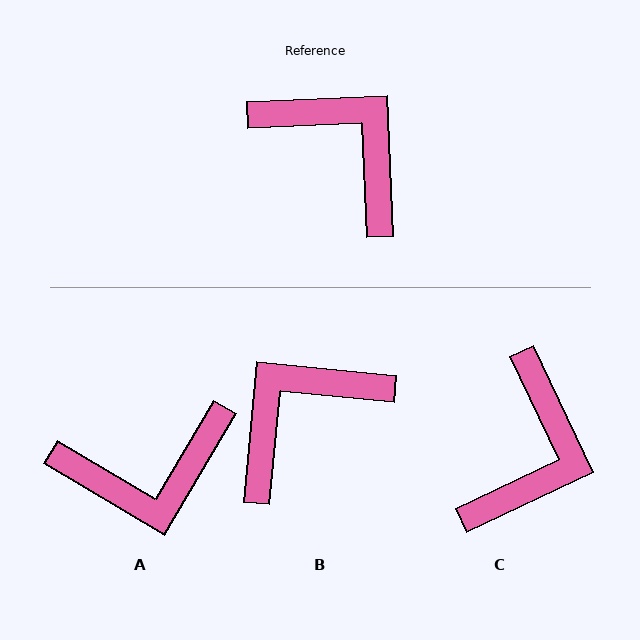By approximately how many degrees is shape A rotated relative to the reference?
Approximately 123 degrees clockwise.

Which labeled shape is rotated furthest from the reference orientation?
A, about 123 degrees away.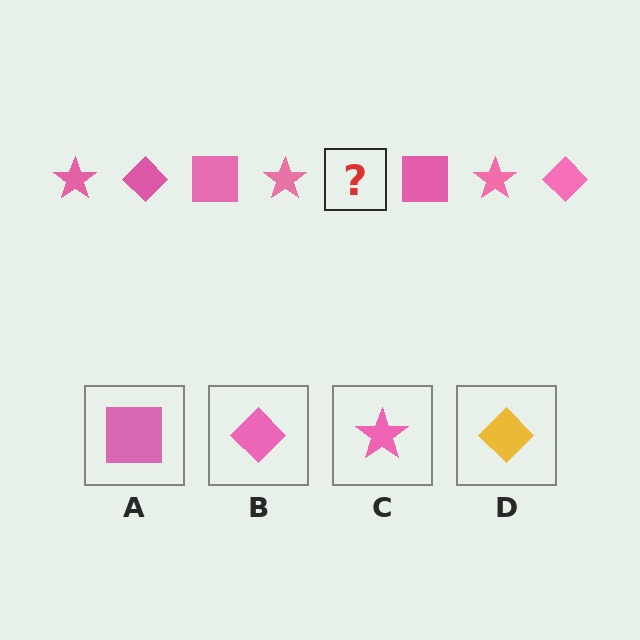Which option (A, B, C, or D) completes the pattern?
B.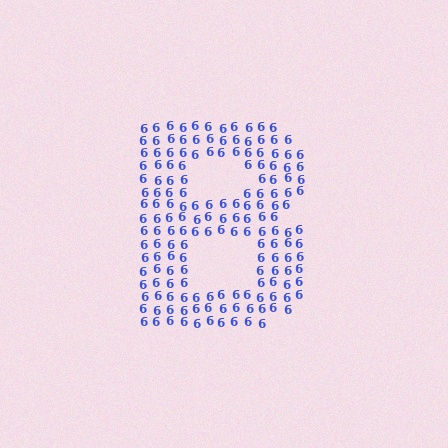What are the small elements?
The small elements are digit 6's.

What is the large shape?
The large shape is the letter B.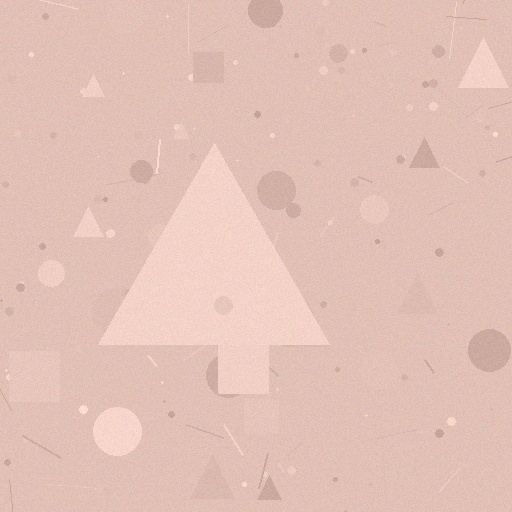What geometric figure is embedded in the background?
A triangle is embedded in the background.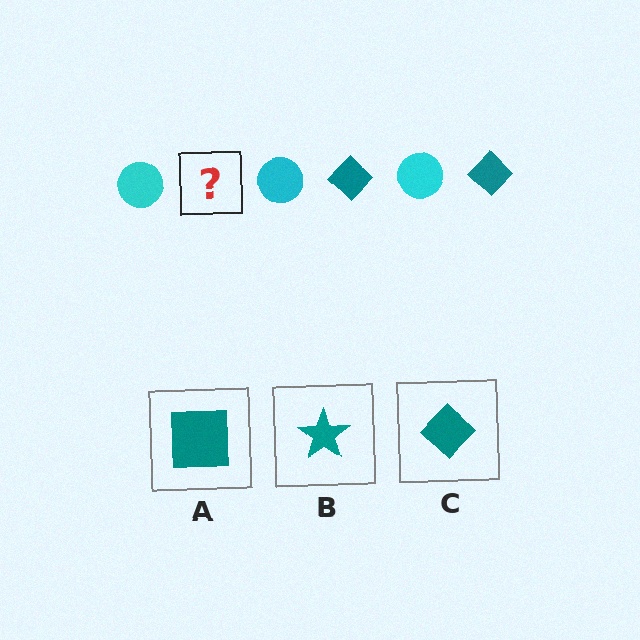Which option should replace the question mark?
Option C.